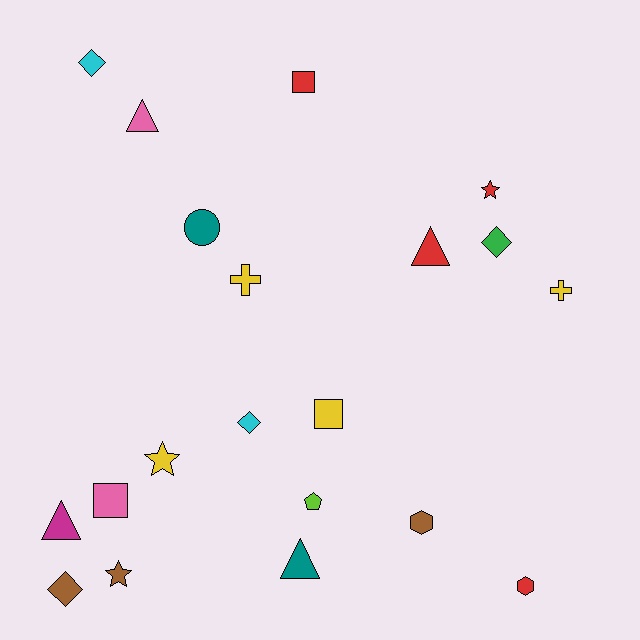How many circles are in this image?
There is 1 circle.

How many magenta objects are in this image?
There is 1 magenta object.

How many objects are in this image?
There are 20 objects.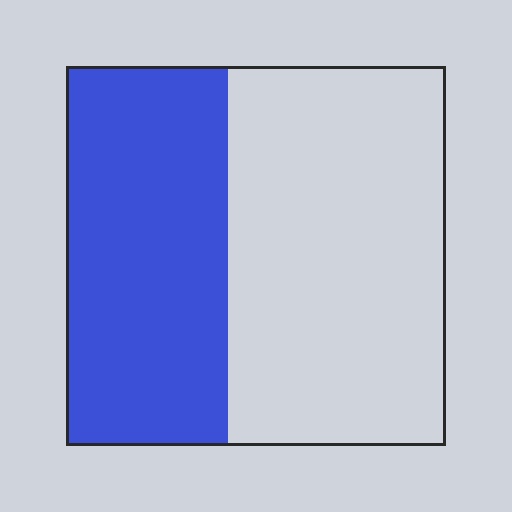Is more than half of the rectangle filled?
No.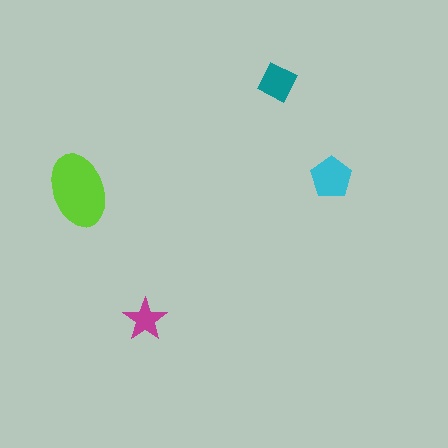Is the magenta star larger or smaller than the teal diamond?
Smaller.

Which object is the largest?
The lime ellipse.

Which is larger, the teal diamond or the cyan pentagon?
The cyan pentagon.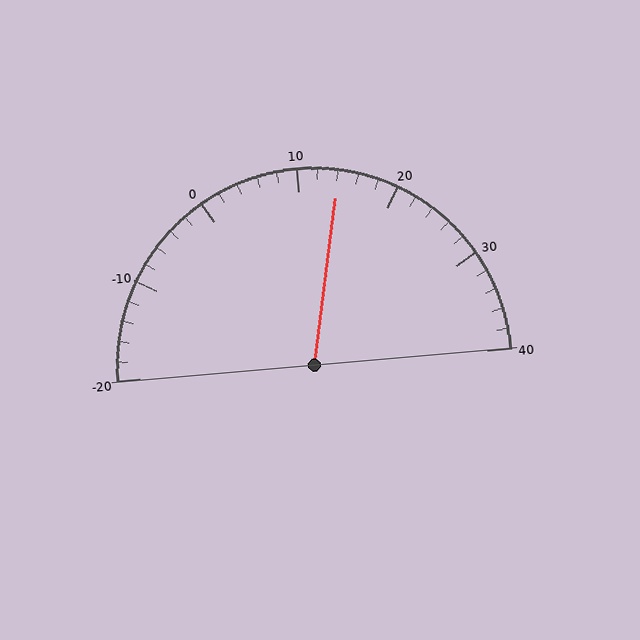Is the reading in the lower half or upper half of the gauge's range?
The reading is in the upper half of the range (-20 to 40).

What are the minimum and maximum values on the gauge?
The gauge ranges from -20 to 40.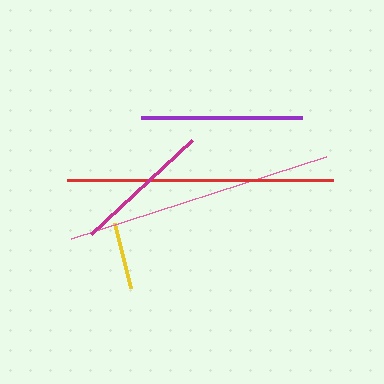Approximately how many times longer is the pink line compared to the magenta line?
The pink line is approximately 1.9 times the length of the magenta line.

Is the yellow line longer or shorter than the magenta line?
The magenta line is longer than the yellow line.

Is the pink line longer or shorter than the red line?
The pink line is longer than the red line.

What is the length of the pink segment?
The pink segment is approximately 268 pixels long.